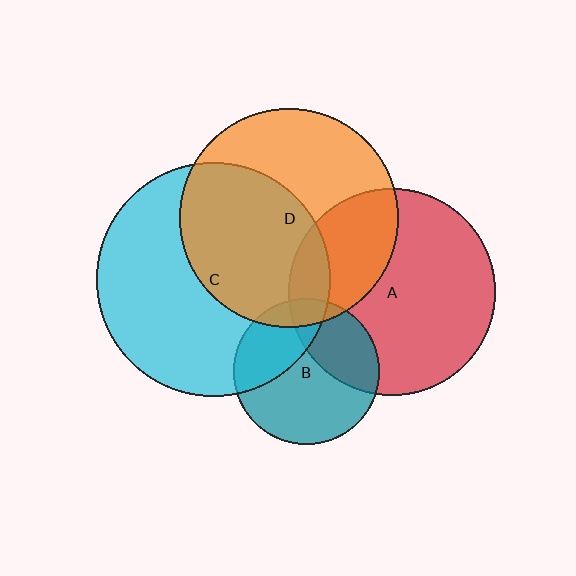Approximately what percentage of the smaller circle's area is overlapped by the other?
Approximately 10%.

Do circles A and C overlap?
Yes.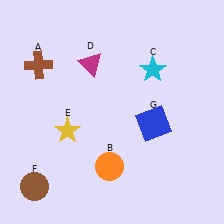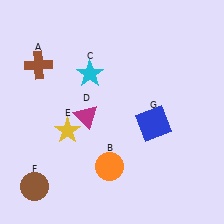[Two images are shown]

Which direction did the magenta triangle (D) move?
The magenta triangle (D) moved down.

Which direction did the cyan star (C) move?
The cyan star (C) moved left.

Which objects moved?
The objects that moved are: the cyan star (C), the magenta triangle (D).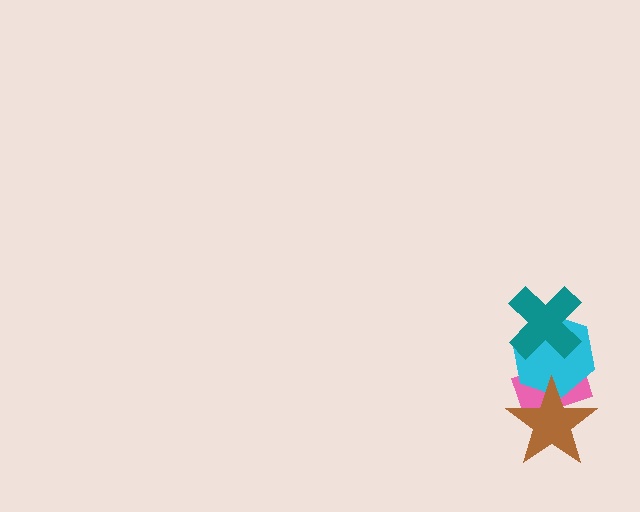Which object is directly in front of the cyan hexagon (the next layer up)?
The brown star is directly in front of the cyan hexagon.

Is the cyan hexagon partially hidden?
Yes, it is partially covered by another shape.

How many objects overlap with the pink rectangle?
3 objects overlap with the pink rectangle.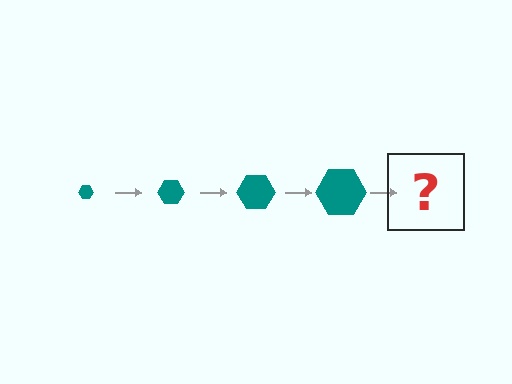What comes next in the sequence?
The next element should be a teal hexagon, larger than the previous one.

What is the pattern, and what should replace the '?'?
The pattern is that the hexagon gets progressively larger each step. The '?' should be a teal hexagon, larger than the previous one.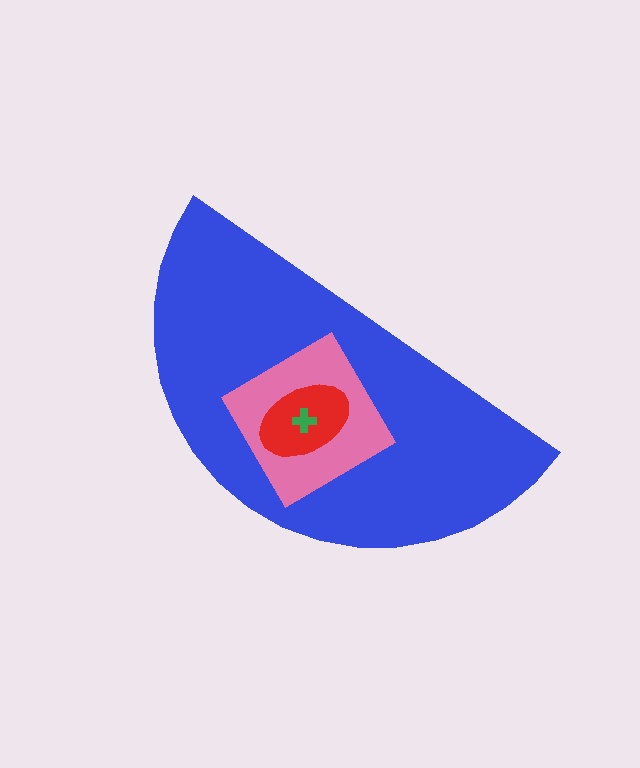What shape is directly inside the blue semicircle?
The pink diamond.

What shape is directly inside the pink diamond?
The red ellipse.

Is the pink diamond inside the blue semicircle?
Yes.